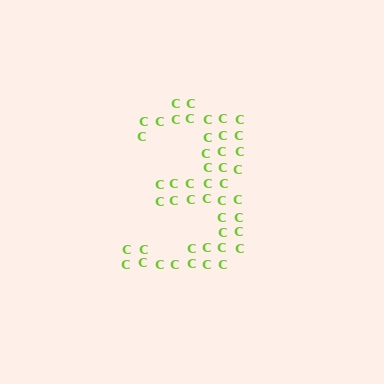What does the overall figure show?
The overall figure shows the digit 3.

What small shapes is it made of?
It is made of small letter C's.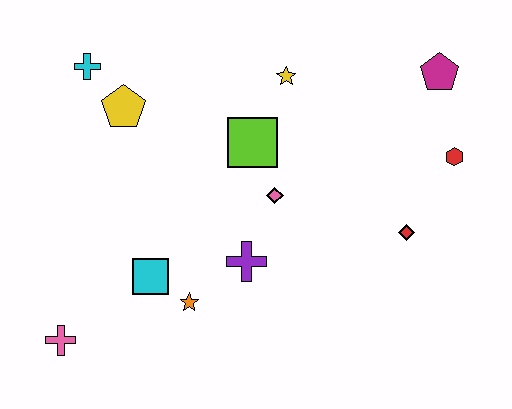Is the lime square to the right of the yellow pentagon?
Yes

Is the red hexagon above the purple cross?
Yes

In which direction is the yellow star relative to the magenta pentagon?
The yellow star is to the left of the magenta pentagon.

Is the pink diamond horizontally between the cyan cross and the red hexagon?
Yes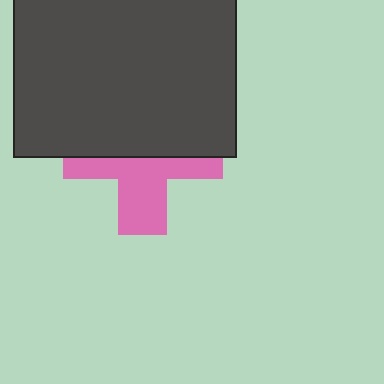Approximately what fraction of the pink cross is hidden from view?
Roughly 52% of the pink cross is hidden behind the dark gray square.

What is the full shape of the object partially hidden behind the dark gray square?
The partially hidden object is a pink cross.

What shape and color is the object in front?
The object in front is a dark gray square.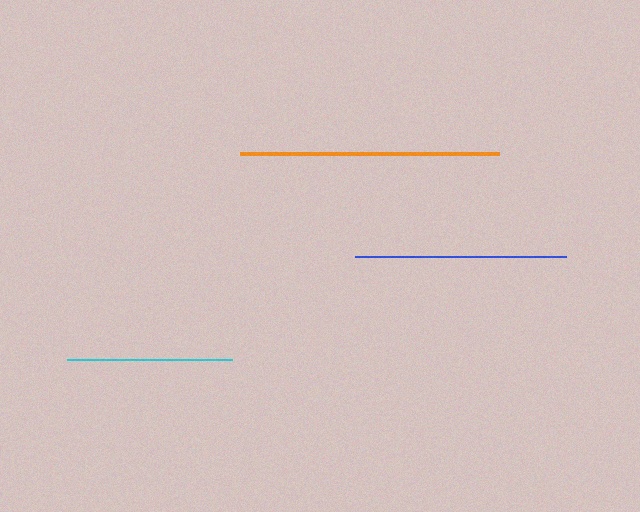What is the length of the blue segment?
The blue segment is approximately 211 pixels long.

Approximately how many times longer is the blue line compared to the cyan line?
The blue line is approximately 1.3 times the length of the cyan line.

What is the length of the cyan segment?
The cyan segment is approximately 165 pixels long.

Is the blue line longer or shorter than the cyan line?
The blue line is longer than the cyan line.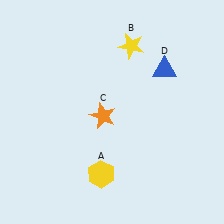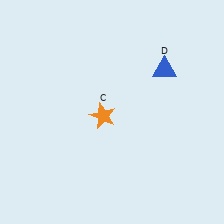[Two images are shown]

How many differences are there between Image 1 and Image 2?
There are 2 differences between the two images.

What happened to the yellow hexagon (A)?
The yellow hexagon (A) was removed in Image 2. It was in the bottom-left area of Image 1.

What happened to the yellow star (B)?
The yellow star (B) was removed in Image 2. It was in the top-right area of Image 1.